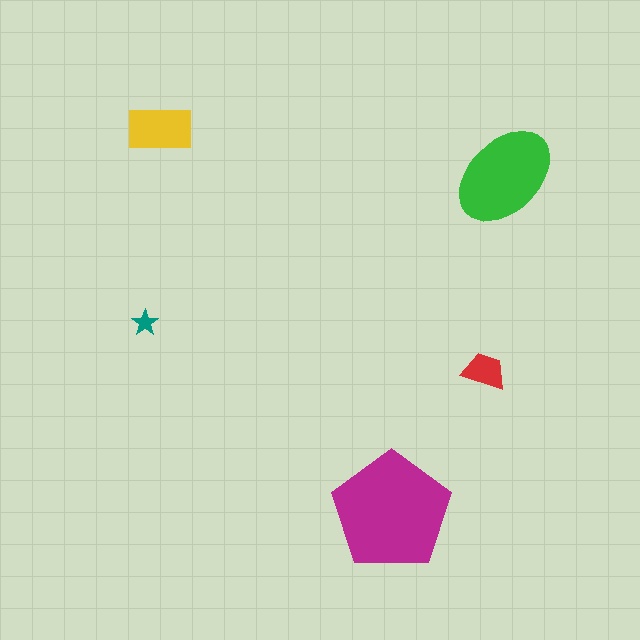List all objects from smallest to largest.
The teal star, the red trapezoid, the yellow rectangle, the green ellipse, the magenta pentagon.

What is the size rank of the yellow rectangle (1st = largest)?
3rd.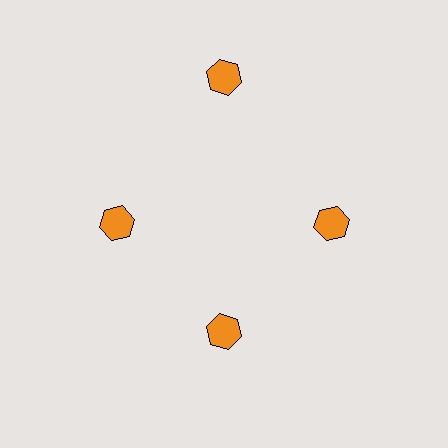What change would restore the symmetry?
The symmetry would be restored by moving it inward, back onto the ring so that all 4 hexagons sit at equal angles and equal distance from the center.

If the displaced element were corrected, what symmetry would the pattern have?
It would have 4-fold rotational symmetry — the pattern would map onto itself every 90 degrees.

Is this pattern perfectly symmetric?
No. The 4 orange hexagons are arranged in a ring, but one element near the 12 o'clock position is pushed outward from the center, breaking the 4-fold rotational symmetry.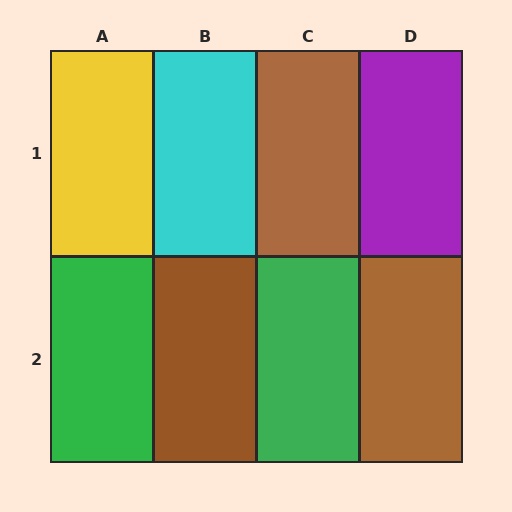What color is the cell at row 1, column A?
Yellow.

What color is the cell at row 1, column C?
Brown.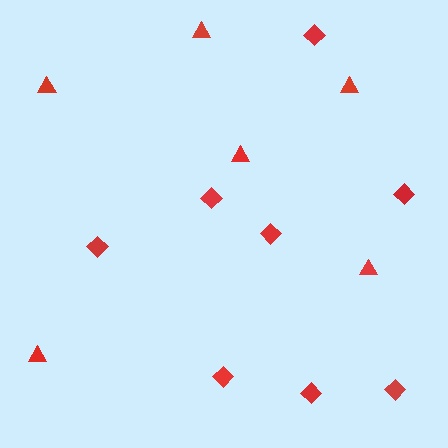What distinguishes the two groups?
There are 2 groups: one group of triangles (6) and one group of diamonds (8).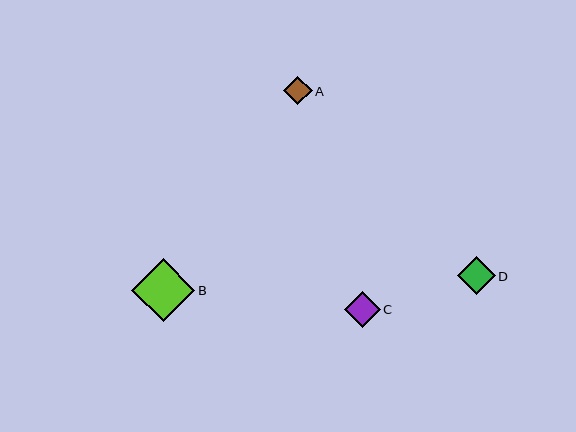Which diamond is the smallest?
Diamond A is the smallest with a size of approximately 29 pixels.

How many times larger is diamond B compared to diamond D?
Diamond B is approximately 1.7 times the size of diamond D.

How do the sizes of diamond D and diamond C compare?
Diamond D and diamond C are approximately the same size.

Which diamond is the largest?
Diamond B is the largest with a size of approximately 63 pixels.